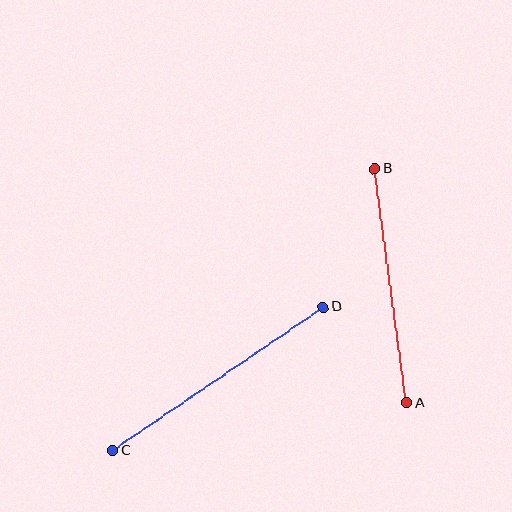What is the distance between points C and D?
The distance is approximately 255 pixels.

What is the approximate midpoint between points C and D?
The midpoint is at approximately (218, 379) pixels.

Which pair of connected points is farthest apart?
Points C and D are farthest apart.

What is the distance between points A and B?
The distance is approximately 237 pixels.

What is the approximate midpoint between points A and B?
The midpoint is at approximately (391, 286) pixels.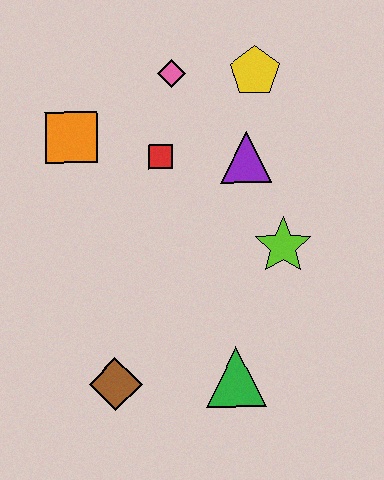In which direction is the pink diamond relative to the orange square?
The pink diamond is to the right of the orange square.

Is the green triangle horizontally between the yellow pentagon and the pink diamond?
Yes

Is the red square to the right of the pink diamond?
No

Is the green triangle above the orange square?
No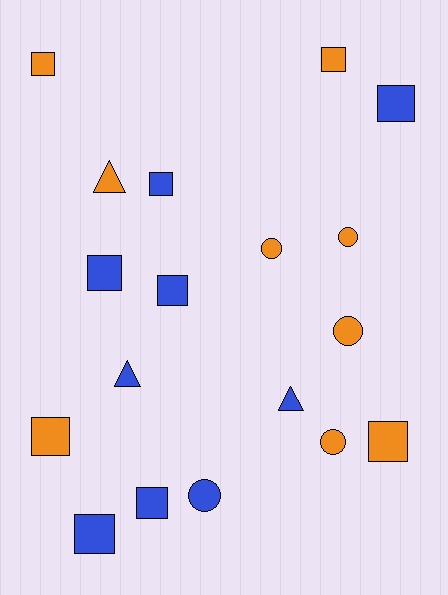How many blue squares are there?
There are 6 blue squares.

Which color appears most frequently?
Orange, with 9 objects.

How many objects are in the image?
There are 18 objects.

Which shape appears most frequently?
Square, with 10 objects.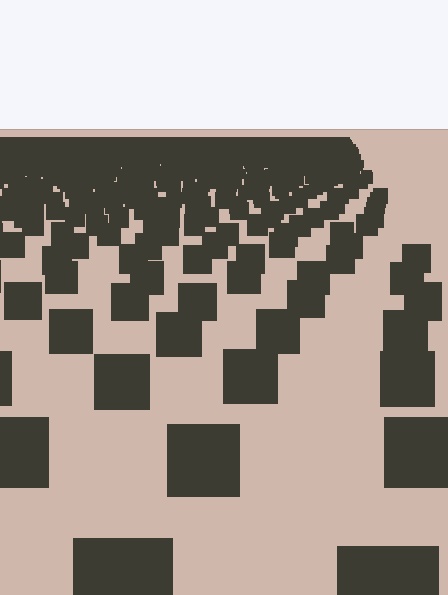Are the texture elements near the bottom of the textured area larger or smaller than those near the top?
Larger. Near the bottom, elements are closer to the viewer and appear at a bigger on-screen size.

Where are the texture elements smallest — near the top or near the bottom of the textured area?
Near the top.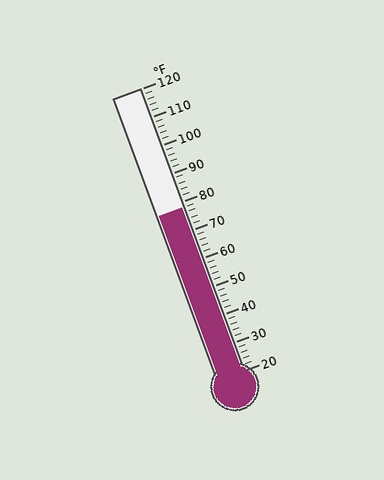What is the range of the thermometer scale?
The thermometer scale ranges from 20°F to 120°F.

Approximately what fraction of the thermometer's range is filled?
The thermometer is filled to approximately 60% of its range.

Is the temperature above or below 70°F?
The temperature is above 70°F.